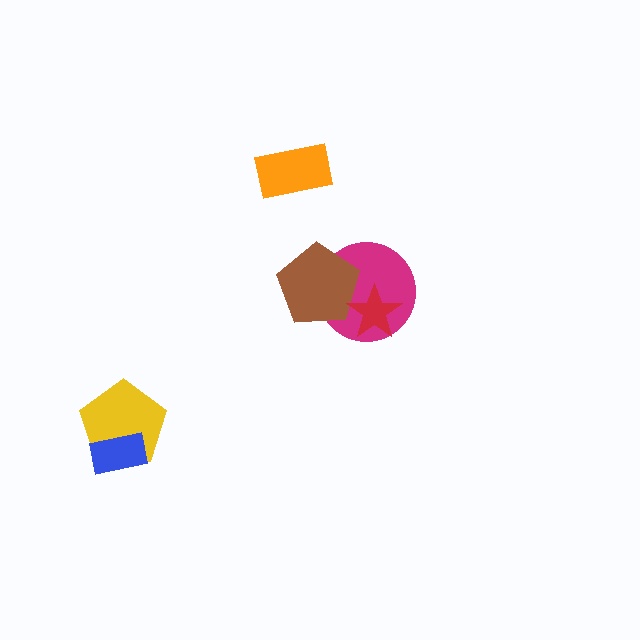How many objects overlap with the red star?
2 objects overlap with the red star.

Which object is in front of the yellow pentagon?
The blue rectangle is in front of the yellow pentagon.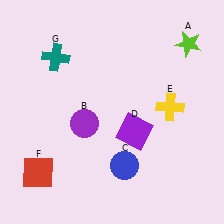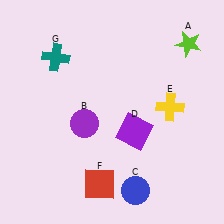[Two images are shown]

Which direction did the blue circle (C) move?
The blue circle (C) moved down.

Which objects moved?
The objects that moved are: the blue circle (C), the red square (F).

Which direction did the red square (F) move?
The red square (F) moved right.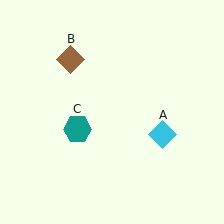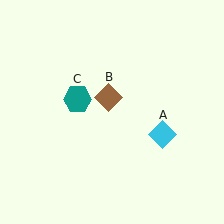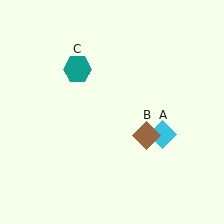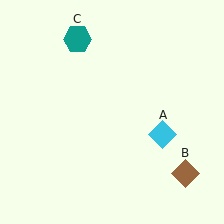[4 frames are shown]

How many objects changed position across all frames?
2 objects changed position: brown diamond (object B), teal hexagon (object C).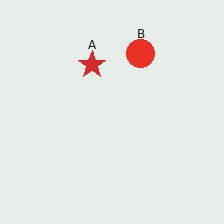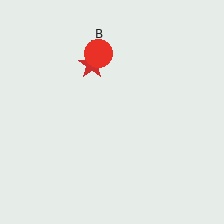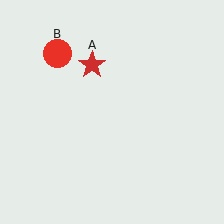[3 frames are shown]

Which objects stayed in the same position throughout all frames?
Red star (object A) remained stationary.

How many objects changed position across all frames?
1 object changed position: red circle (object B).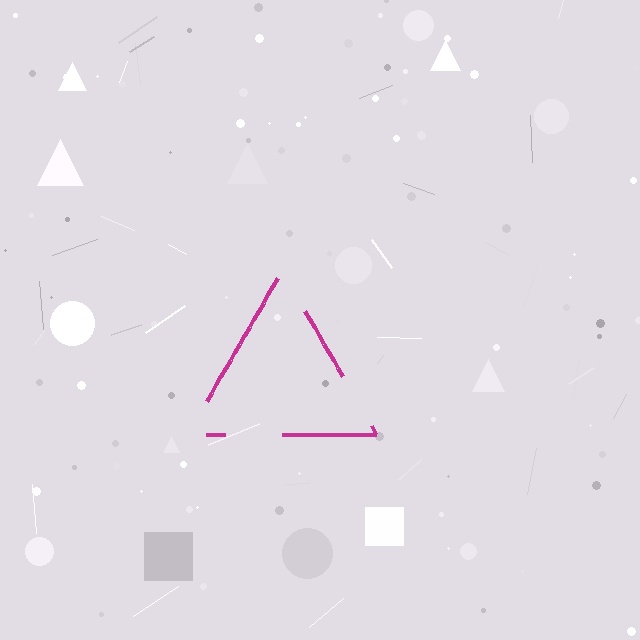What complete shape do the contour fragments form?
The contour fragments form a triangle.